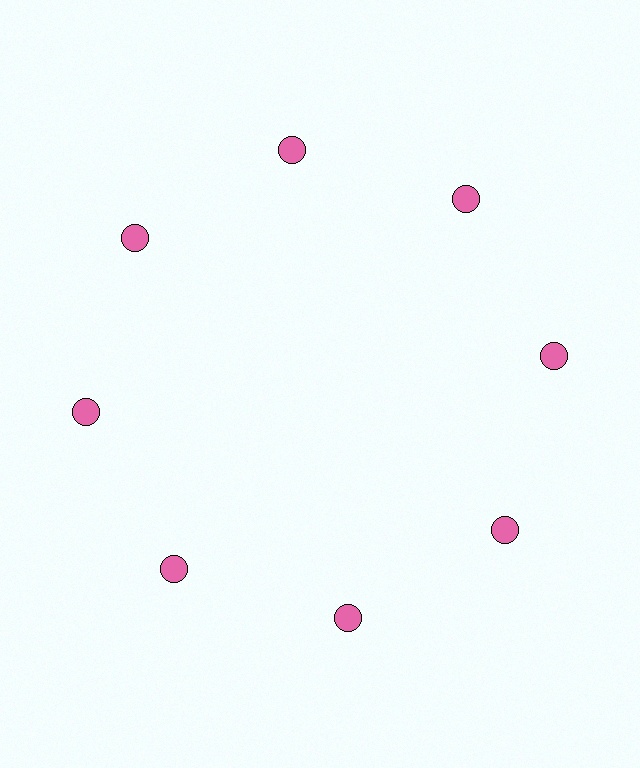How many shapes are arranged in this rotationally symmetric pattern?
There are 8 shapes, arranged in 8 groups of 1.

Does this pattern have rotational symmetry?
Yes, this pattern has 8-fold rotational symmetry. It looks the same after rotating 45 degrees around the center.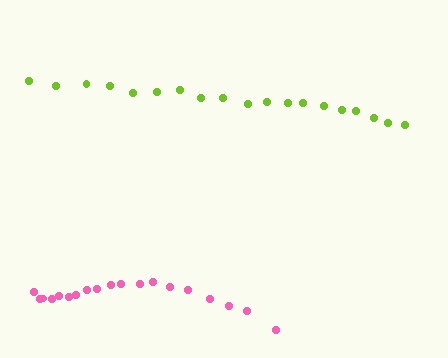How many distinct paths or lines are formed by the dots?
There are 2 distinct paths.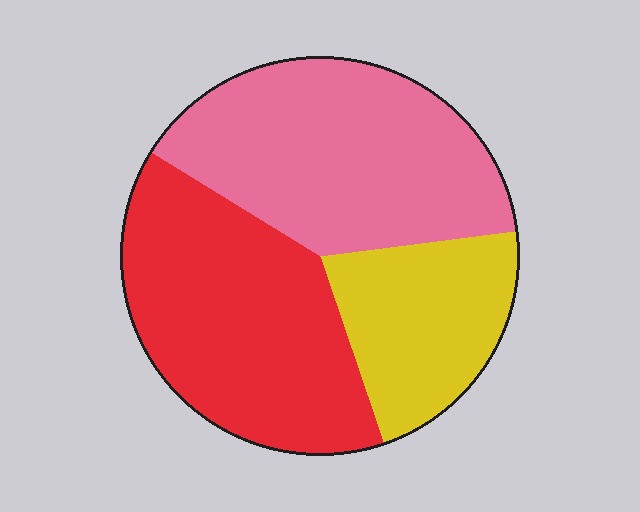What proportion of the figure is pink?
Pink takes up between a quarter and a half of the figure.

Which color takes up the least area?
Yellow, at roughly 20%.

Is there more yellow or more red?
Red.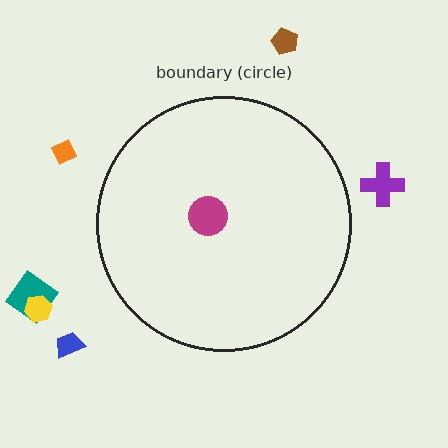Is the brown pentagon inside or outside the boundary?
Outside.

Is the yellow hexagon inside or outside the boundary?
Outside.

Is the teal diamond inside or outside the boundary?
Outside.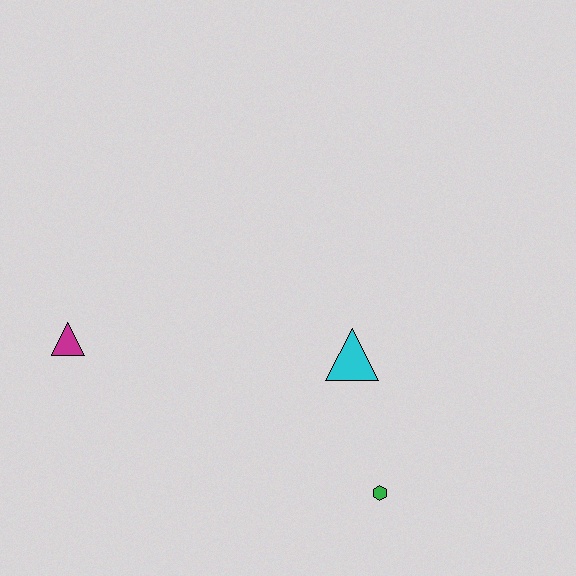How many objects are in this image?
There are 3 objects.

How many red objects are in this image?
There are no red objects.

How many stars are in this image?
There are no stars.